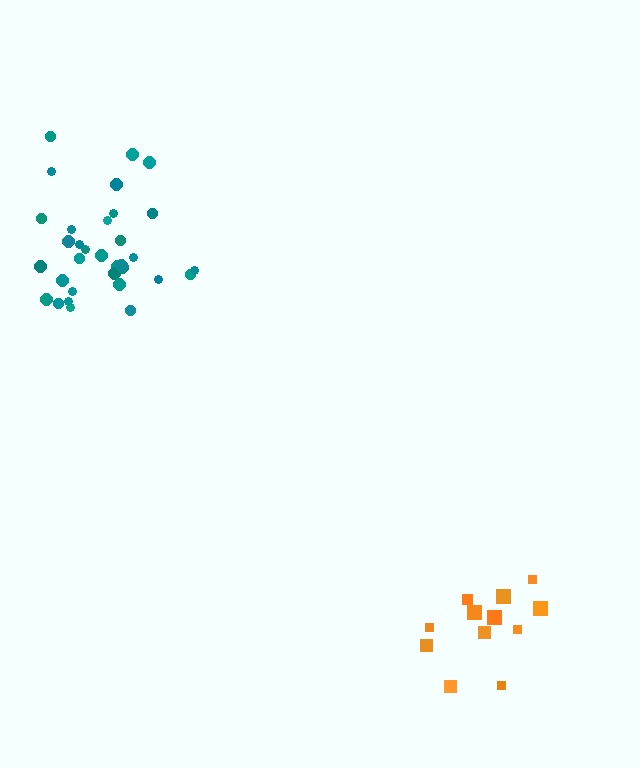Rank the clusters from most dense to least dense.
teal, orange.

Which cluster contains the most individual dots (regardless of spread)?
Teal (33).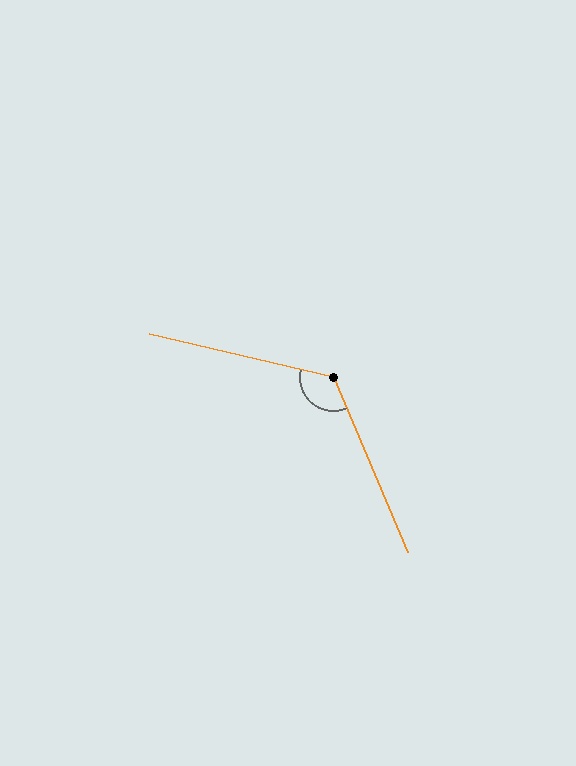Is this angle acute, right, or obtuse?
It is obtuse.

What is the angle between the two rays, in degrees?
Approximately 126 degrees.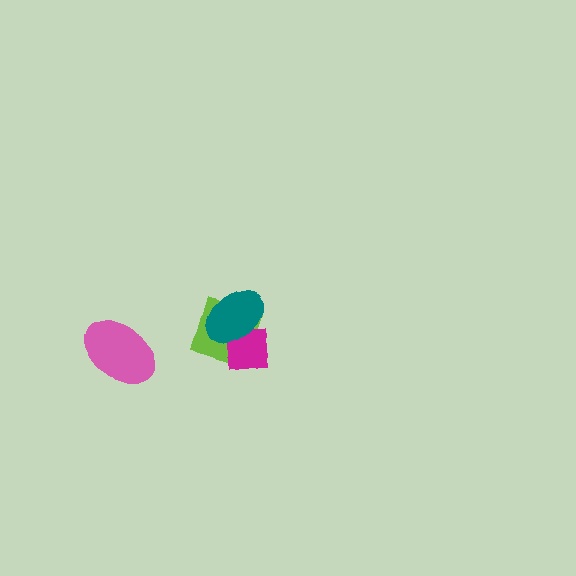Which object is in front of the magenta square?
The teal ellipse is in front of the magenta square.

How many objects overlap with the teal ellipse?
2 objects overlap with the teal ellipse.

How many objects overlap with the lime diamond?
2 objects overlap with the lime diamond.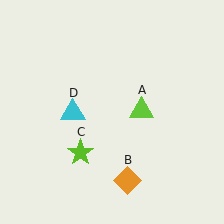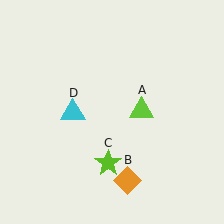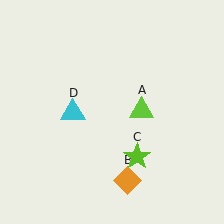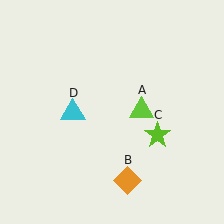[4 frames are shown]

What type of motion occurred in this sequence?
The lime star (object C) rotated counterclockwise around the center of the scene.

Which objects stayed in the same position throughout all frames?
Lime triangle (object A) and orange diamond (object B) and cyan triangle (object D) remained stationary.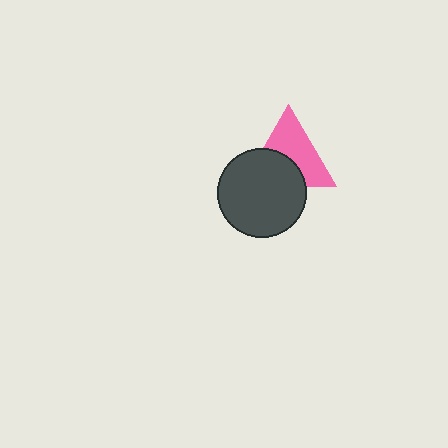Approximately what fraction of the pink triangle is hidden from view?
Roughly 43% of the pink triangle is hidden behind the dark gray circle.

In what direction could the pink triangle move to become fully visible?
The pink triangle could move up. That would shift it out from behind the dark gray circle entirely.